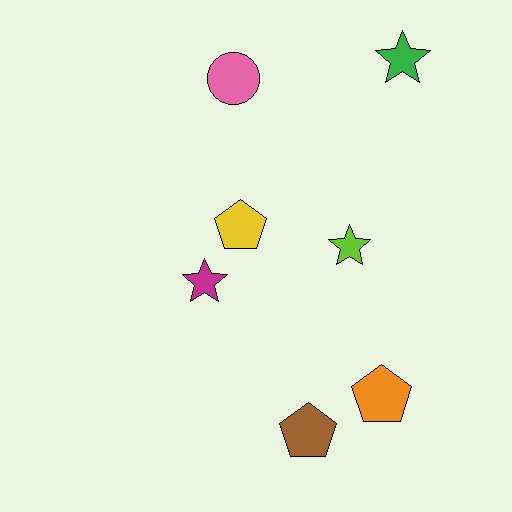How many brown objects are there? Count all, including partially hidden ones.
There is 1 brown object.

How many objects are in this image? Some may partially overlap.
There are 7 objects.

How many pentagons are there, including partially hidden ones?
There are 3 pentagons.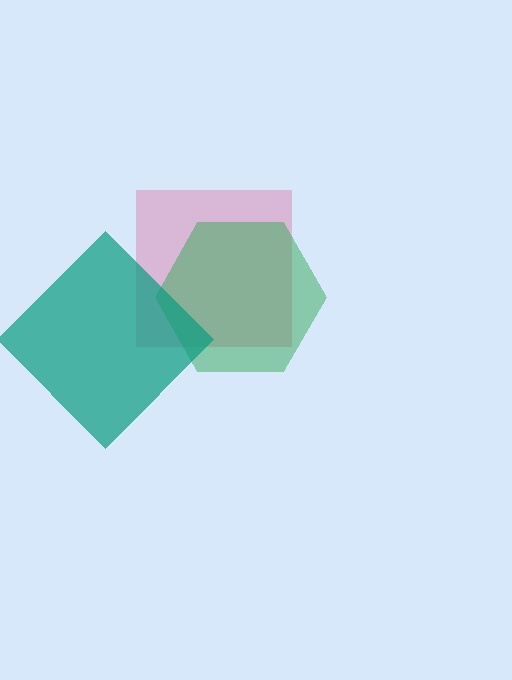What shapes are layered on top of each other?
The layered shapes are: a pink square, a green hexagon, a teal diamond.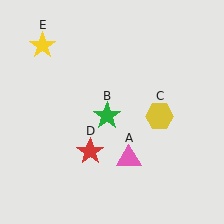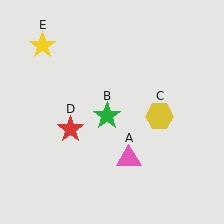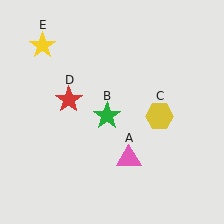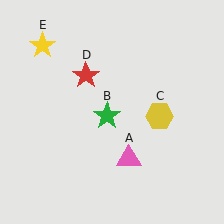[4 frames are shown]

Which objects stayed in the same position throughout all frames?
Pink triangle (object A) and green star (object B) and yellow hexagon (object C) and yellow star (object E) remained stationary.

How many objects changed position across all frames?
1 object changed position: red star (object D).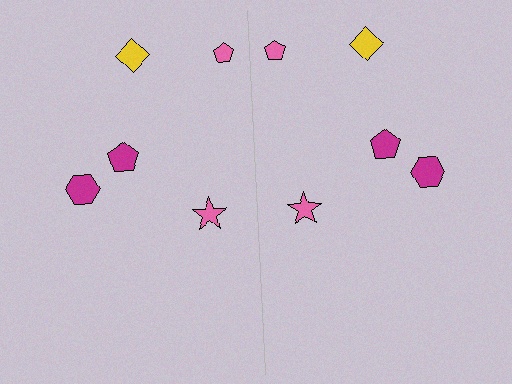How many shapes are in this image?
There are 10 shapes in this image.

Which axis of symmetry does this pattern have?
The pattern has a vertical axis of symmetry running through the center of the image.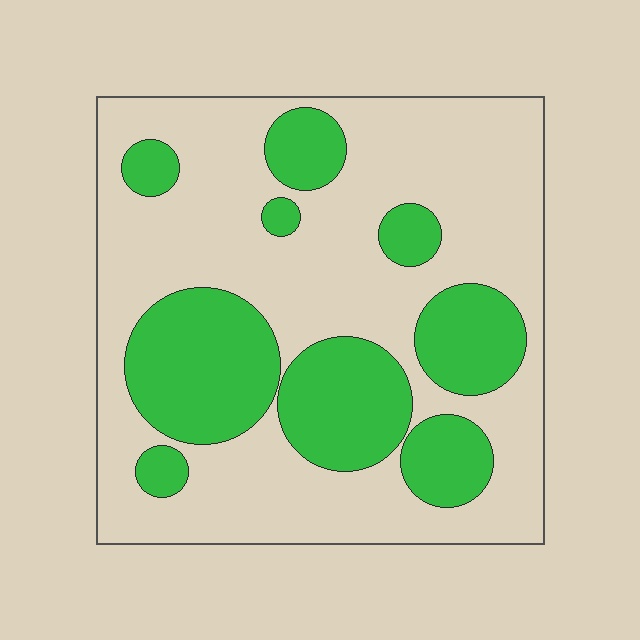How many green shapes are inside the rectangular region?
9.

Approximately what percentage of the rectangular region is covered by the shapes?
Approximately 35%.